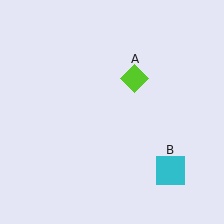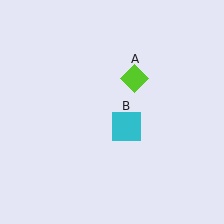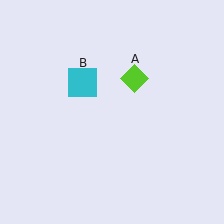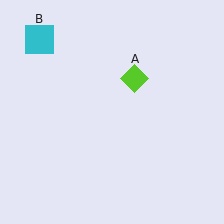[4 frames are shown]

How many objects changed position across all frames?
1 object changed position: cyan square (object B).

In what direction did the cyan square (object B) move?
The cyan square (object B) moved up and to the left.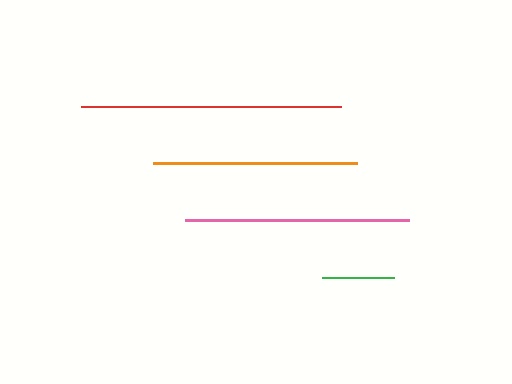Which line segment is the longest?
The red line is the longest at approximately 260 pixels.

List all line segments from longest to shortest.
From longest to shortest: red, pink, orange, green.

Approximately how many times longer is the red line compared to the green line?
The red line is approximately 3.6 times the length of the green line.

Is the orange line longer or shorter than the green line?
The orange line is longer than the green line.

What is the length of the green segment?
The green segment is approximately 73 pixels long.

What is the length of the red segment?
The red segment is approximately 260 pixels long.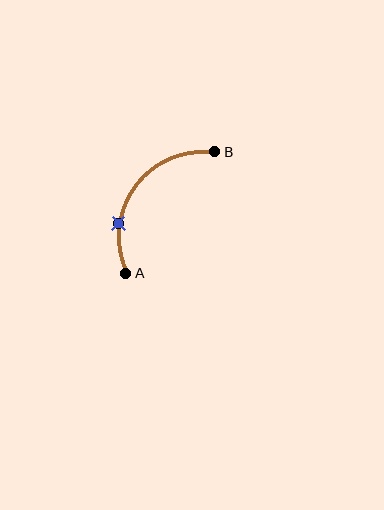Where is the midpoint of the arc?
The arc midpoint is the point on the curve farthest from the straight line joining A and B. It sits above and to the left of that line.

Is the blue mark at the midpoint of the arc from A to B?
No. The blue mark lies on the arc but is closer to endpoint A. The arc midpoint would be at the point on the curve equidistant along the arc from both A and B.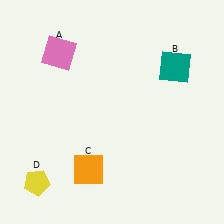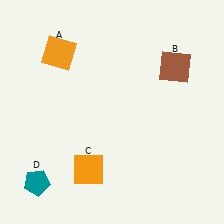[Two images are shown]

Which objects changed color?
A changed from pink to orange. B changed from teal to brown. D changed from yellow to teal.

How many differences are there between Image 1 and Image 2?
There are 3 differences between the two images.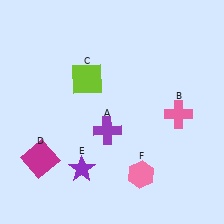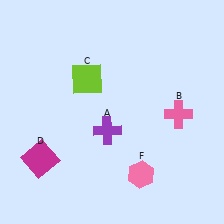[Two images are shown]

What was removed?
The purple star (E) was removed in Image 2.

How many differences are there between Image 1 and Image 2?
There is 1 difference between the two images.